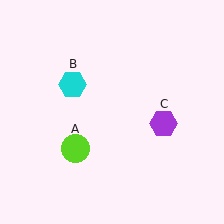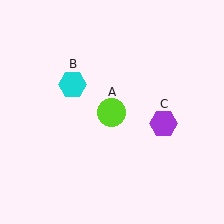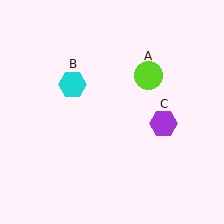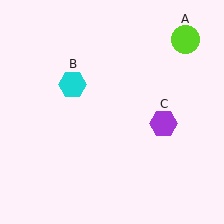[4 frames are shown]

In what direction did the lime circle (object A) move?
The lime circle (object A) moved up and to the right.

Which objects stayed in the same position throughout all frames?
Cyan hexagon (object B) and purple hexagon (object C) remained stationary.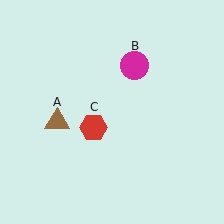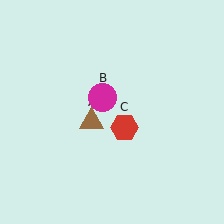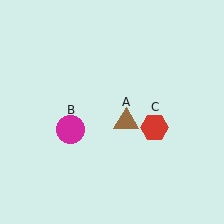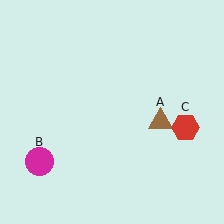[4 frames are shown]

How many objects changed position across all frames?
3 objects changed position: brown triangle (object A), magenta circle (object B), red hexagon (object C).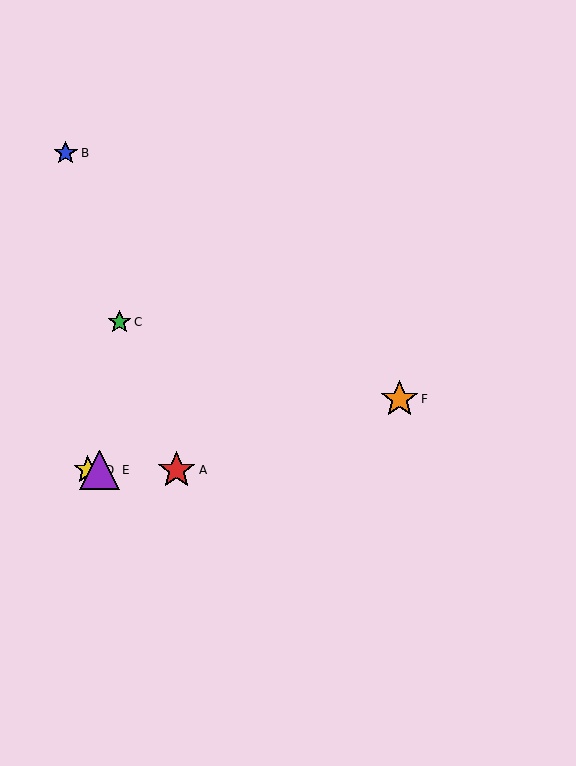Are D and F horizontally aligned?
No, D is at y≈470 and F is at y≈399.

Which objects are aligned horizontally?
Objects A, D, E are aligned horizontally.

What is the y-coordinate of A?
Object A is at y≈470.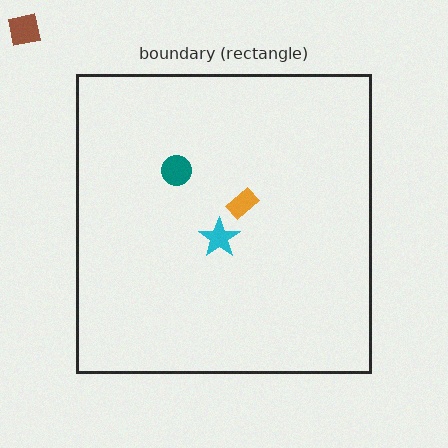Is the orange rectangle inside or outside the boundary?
Inside.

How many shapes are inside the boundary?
3 inside, 1 outside.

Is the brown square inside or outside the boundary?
Outside.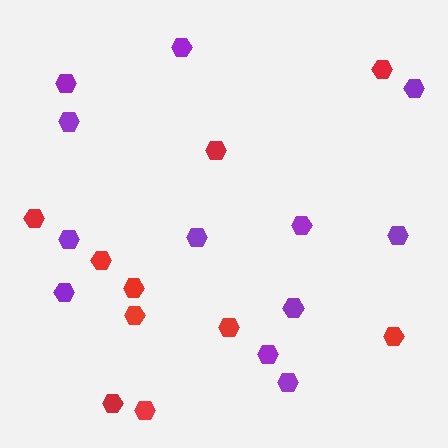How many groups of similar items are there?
There are 2 groups: one group of purple hexagons (12) and one group of red hexagons (10).